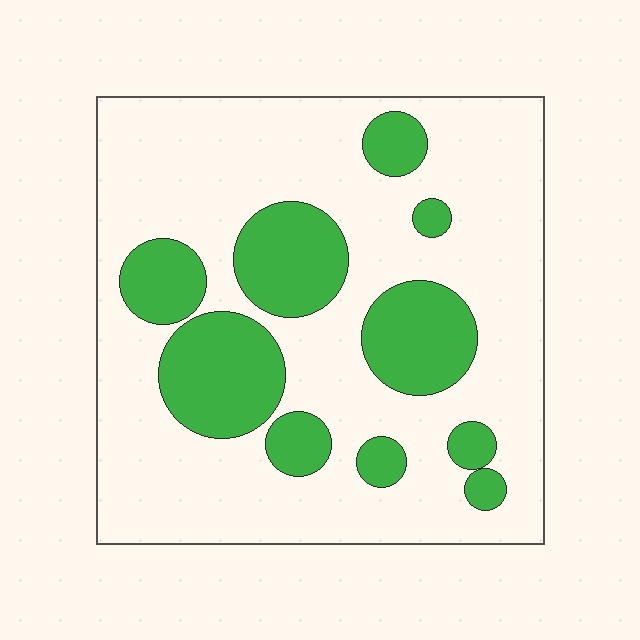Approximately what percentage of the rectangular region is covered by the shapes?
Approximately 25%.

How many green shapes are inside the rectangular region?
10.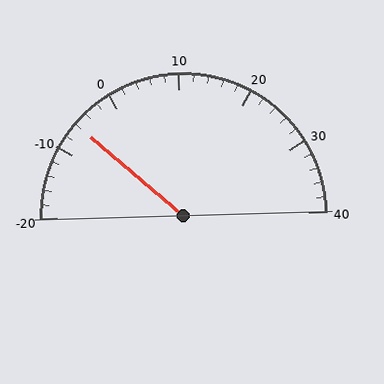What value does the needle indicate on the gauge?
The needle indicates approximately -6.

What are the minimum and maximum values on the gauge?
The gauge ranges from -20 to 40.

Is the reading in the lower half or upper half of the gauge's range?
The reading is in the lower half of the range (-20 to 40).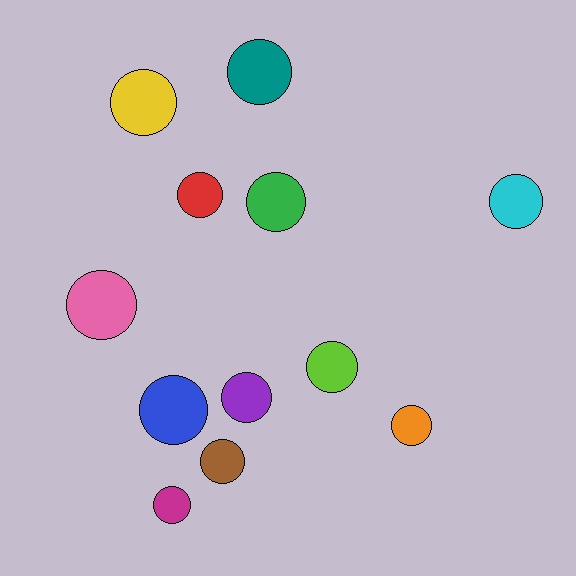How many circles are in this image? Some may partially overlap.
There are 12 circles.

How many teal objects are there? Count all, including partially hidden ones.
There is 1 teal object.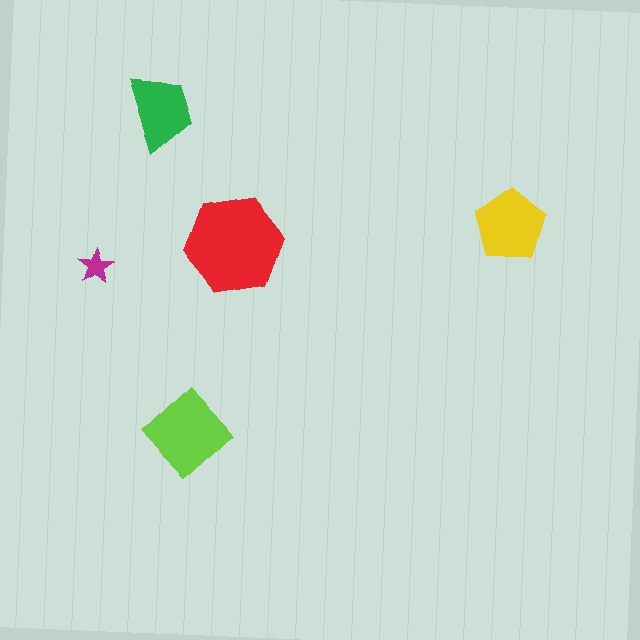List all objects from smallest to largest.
The magenta star, the green trapezoid, the yellow pentagon, the lime diamond, the red hexagon.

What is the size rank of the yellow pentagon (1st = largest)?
3rd.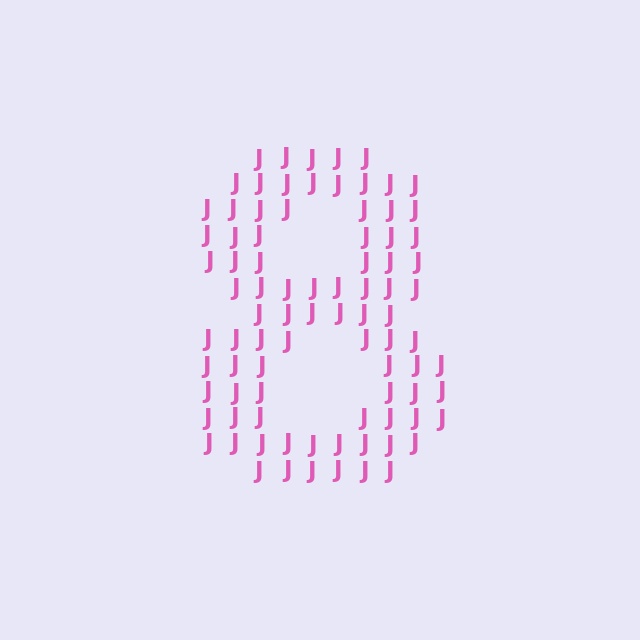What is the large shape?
The large shape is the digit 8.